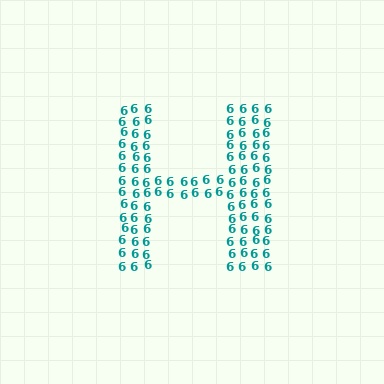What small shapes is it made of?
It is made of small digit 6's.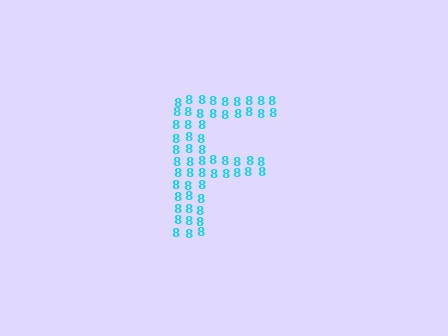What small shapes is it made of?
It is made of small digit 8's.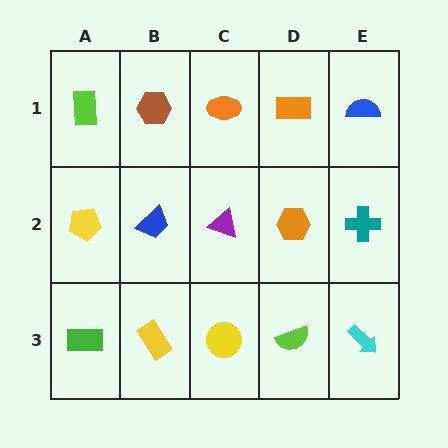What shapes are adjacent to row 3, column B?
A blue trapezoid (row 2, column B), a green rectangle (row 3, column A), a yellow circle (row 3, column C).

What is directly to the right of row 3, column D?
A cyan arrow.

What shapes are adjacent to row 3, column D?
An orange hexagon (row 2, column D), a yellow circle (row 3, column C), a cyan arrow (row 3, column E).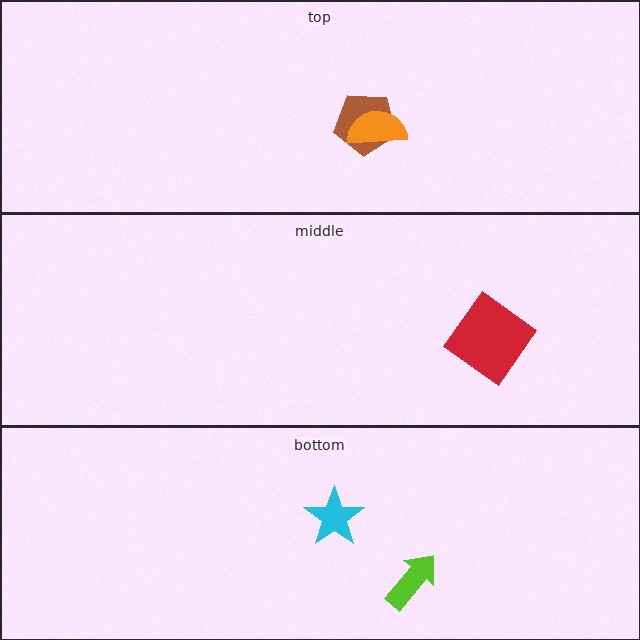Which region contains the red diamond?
The middle region.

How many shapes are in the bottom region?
2.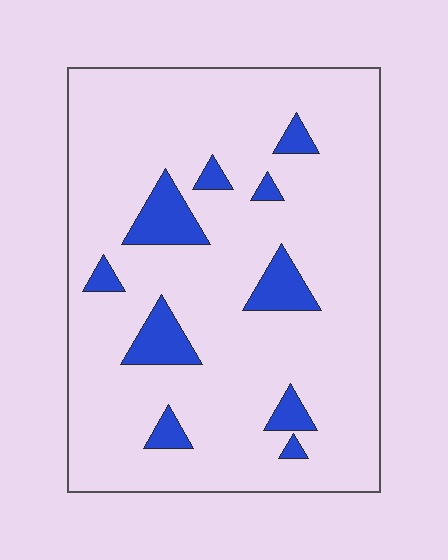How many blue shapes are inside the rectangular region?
10.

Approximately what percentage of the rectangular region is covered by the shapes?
Approximately 10%.